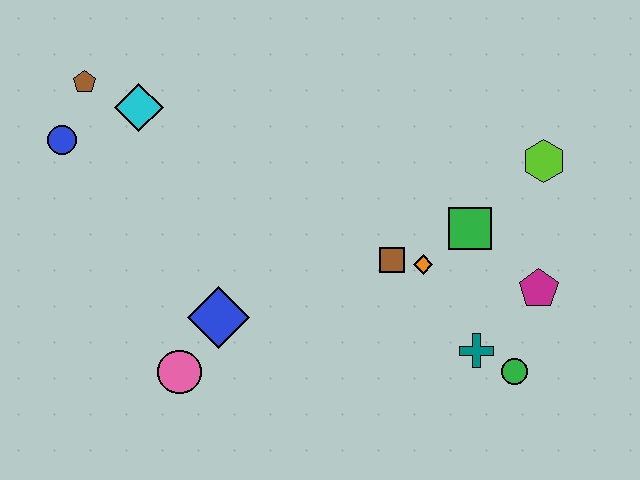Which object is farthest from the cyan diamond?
The green circle is farthest from the cyan diamond.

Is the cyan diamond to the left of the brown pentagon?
No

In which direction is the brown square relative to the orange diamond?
The brown square is to the left of the orange diamond.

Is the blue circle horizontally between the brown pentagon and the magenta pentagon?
No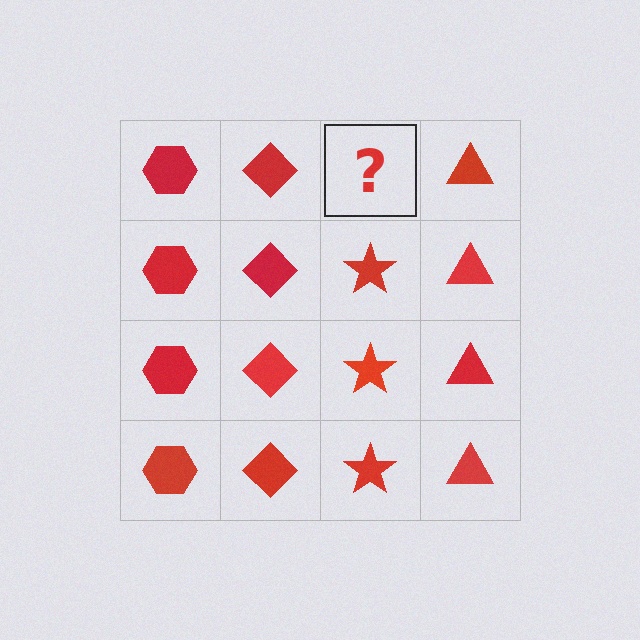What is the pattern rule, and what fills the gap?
The rule is that each column has a consistent shape. The gap should be filled with a red star.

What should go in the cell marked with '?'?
The missing cell should contain a red star.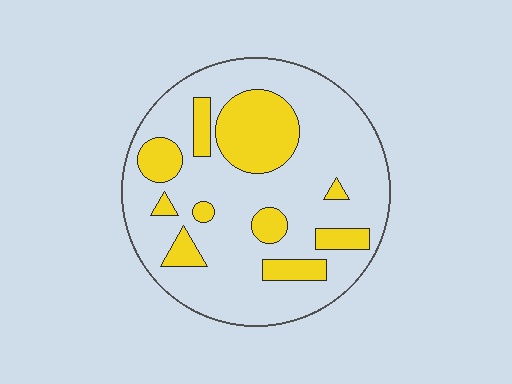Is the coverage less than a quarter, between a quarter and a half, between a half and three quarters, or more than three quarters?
Less than a quarter.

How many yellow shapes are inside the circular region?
10.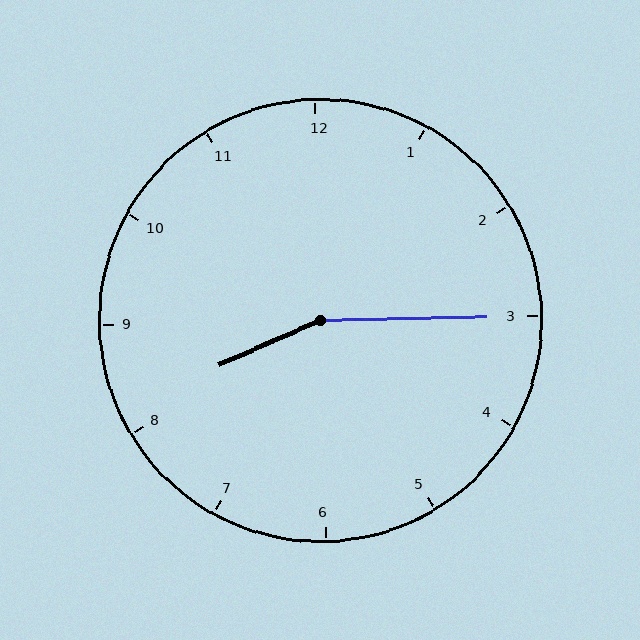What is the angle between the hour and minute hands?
Approximately 158 degrees.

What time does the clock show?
8:15.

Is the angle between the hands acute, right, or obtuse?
It is obtuse.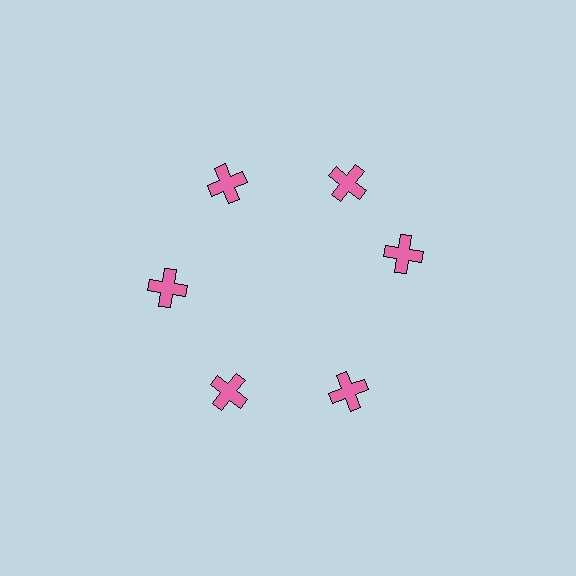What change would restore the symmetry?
The symmetry would be restored by rotating it back into even spacing with its neighbors so that all 6 crosses sit at equal angles and equal distance from the center.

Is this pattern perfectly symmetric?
No. The 6 pink crosses are arranged in a ring, but one element near the 3 o'clock position is rotated out of alignment along the ring, breaking the 6-fold rotational symmetry.